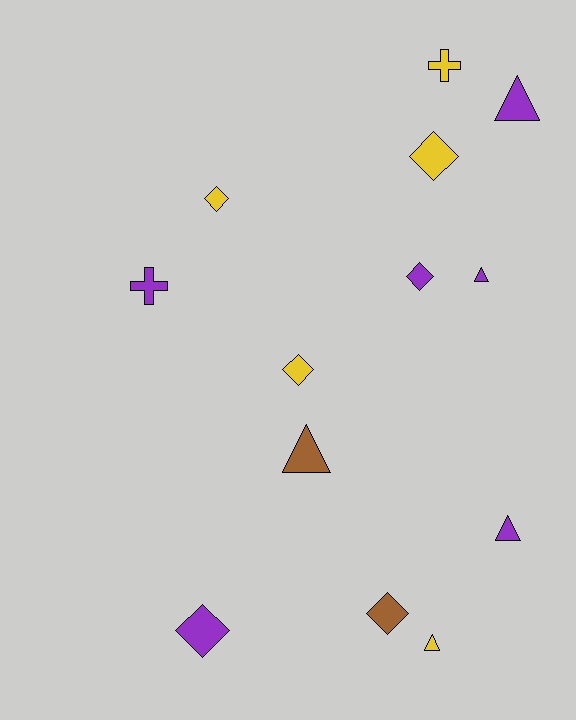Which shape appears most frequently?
Diamond, with 6 objects.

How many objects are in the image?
There are 13 objects.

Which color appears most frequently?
Purple, with 6 objects.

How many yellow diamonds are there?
There are 3 yellow diamonds.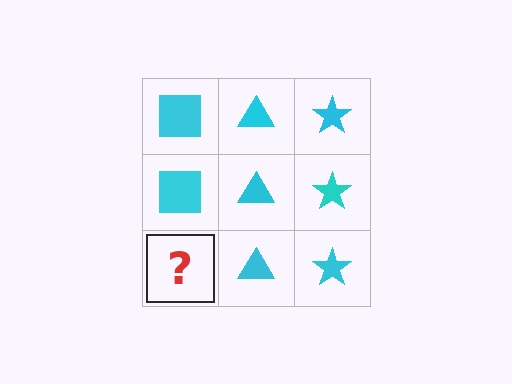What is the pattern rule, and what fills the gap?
The rule is that each column has a consistent shape. The gap should be filled with a cyan square.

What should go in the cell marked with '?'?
The missing cell should contain a cyan square.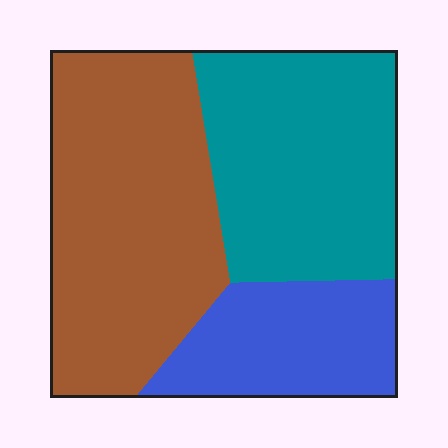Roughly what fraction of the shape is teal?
Teal covers around 35% of the shape.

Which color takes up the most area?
Brown, at roughly 45%.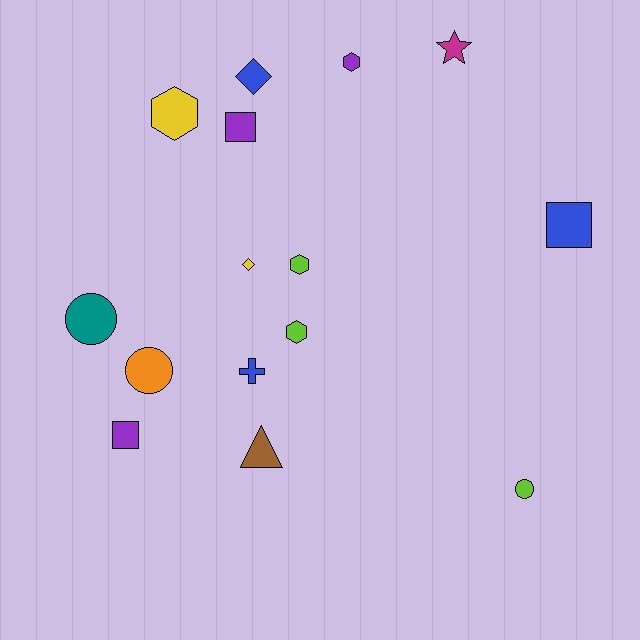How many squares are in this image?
There are 3 squares.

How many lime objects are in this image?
There are 3 lime objects.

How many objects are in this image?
There are 15 objects.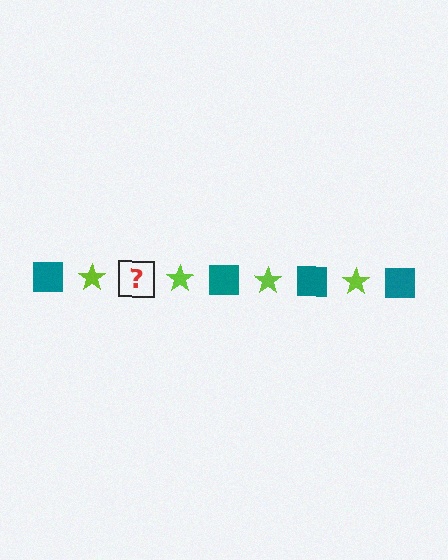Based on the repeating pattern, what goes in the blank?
The blank should be a teal square.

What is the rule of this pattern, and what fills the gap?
The rule is that the pattern alternates between teal square and lime star. The gap should be filled with a teal square.